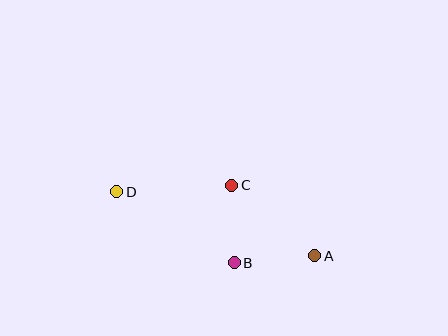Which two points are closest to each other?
Points B and C are closest to each other.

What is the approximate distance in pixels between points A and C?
The distance between A and C is approximately 109 pixels.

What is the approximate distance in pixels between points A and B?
The distance between A and B is approximately 81 pixels.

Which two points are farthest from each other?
Points A and D are farthest from each other.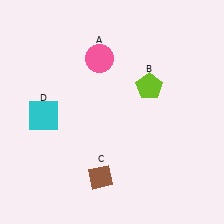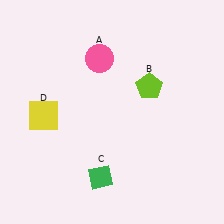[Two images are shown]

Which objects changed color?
C changed from brown to green. D changed from cyan to yellow.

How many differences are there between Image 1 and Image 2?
There are 2 differences between the two images.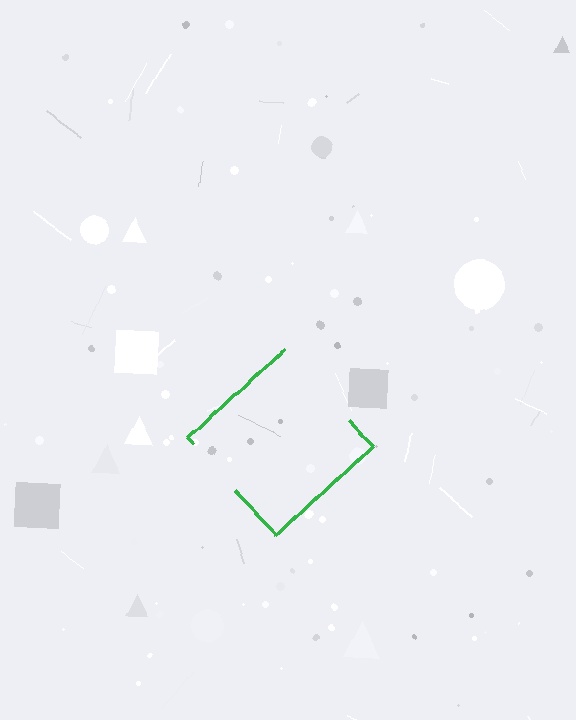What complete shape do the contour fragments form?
The contour fragments form a diamond.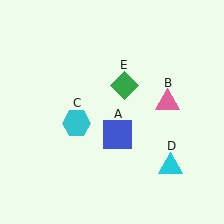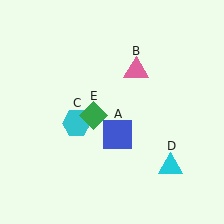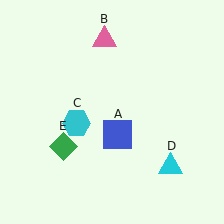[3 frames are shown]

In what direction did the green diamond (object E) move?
The green diamond (object E) moved down and to the left.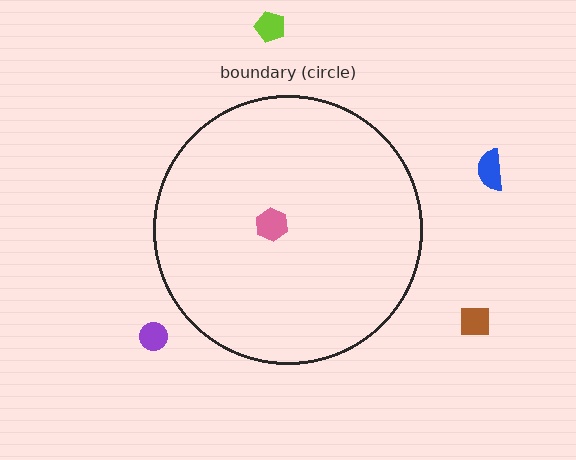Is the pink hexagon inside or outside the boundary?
Inside.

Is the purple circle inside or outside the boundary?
Outside.